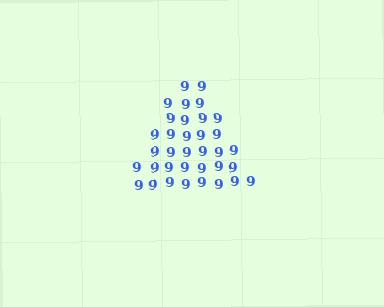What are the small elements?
The small elements are digit 9's.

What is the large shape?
The large shape is a triangle.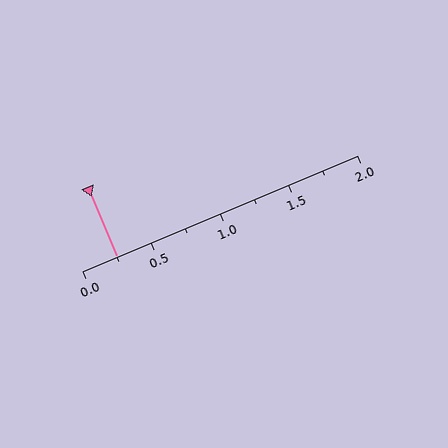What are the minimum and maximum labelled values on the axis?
The axis runs from 0.0 to 2.0.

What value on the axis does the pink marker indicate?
The marker indicates approximately 0.25.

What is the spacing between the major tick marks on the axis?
The major ticks are spaced 0.5 apart.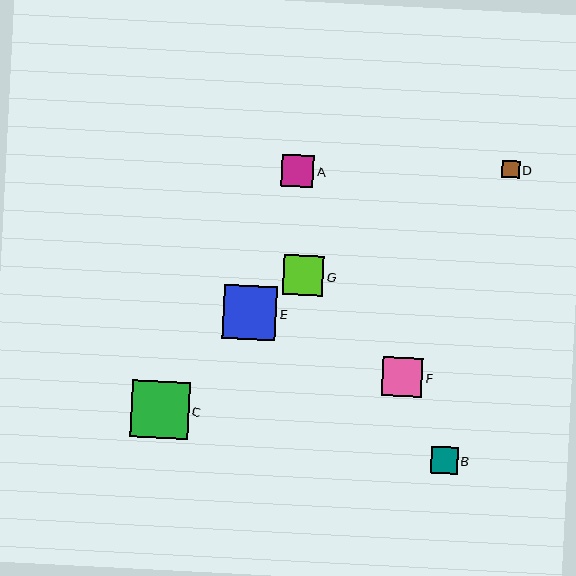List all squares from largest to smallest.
From largest to smallest: C, E, G, F, A, B, D.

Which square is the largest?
Square C is the largest with a size of approximately 57 pixels.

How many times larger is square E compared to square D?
Square E is approximately 3.1 times the size of square D.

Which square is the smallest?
Square D is the smallest with a size of approximately 17 pixels.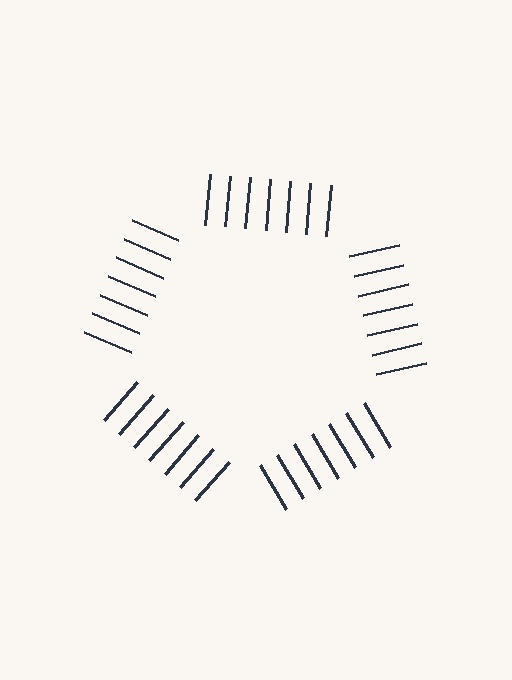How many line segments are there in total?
35 — 7 along each of the 5 edges.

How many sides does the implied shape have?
5 sides — the line-ends trace a pentagon.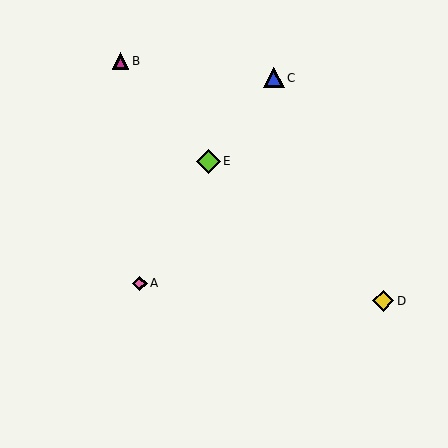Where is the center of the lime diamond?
The center of the lime diamond is at (208, 161).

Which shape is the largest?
The lime diamond (labeled E) is the largest.